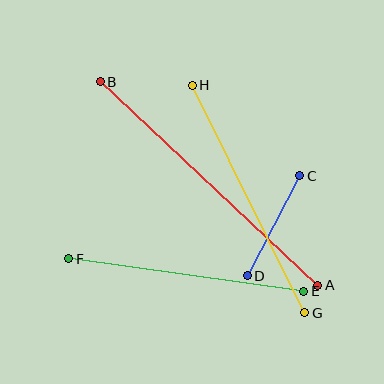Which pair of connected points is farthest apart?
Points A and B are farthest apart.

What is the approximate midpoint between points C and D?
The midpoint is at approximately (273, 226) pixels.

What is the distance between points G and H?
The distance is approximately 254 pixels.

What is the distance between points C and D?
The distance is approximately 113 pixels.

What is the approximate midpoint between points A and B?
The midpoint is at approximately (209, 184) pixels.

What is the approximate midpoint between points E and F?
The midpoint is at approximately (186, 275) pixels.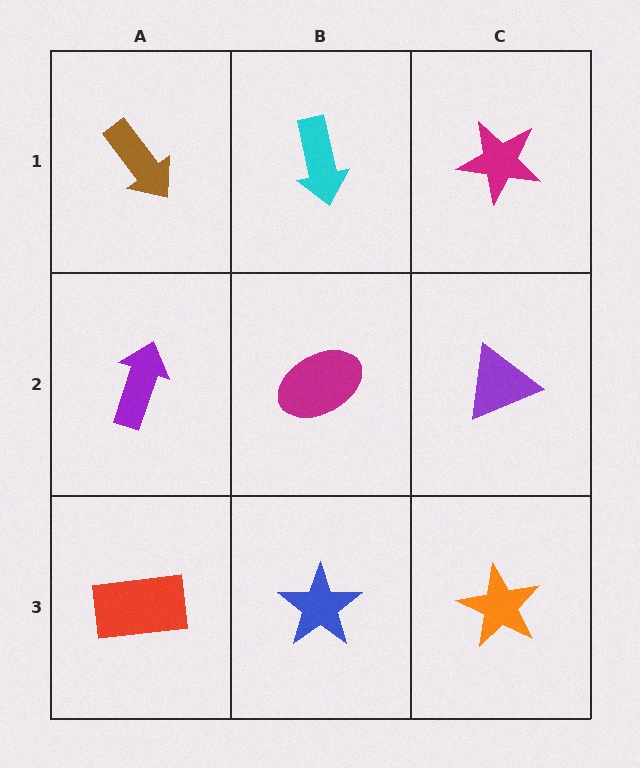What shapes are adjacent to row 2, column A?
A brown arrow (row 1, column A), a red rectangle (row 3, column A), a magenta ellipse (row 2, column B).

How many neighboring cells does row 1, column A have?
2.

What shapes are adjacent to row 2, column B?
A cyan arrow (row 1, column B), a blue star (row 3, column B), a purple arrow (row 2, column A), a purple triangle (row 2, column C).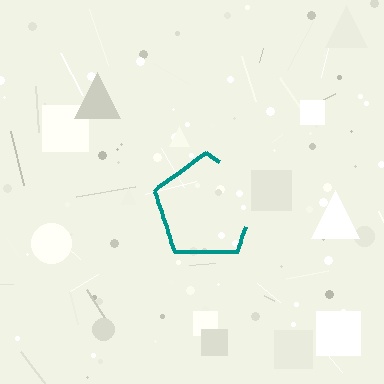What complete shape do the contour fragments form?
The contour fragments form a pentagon.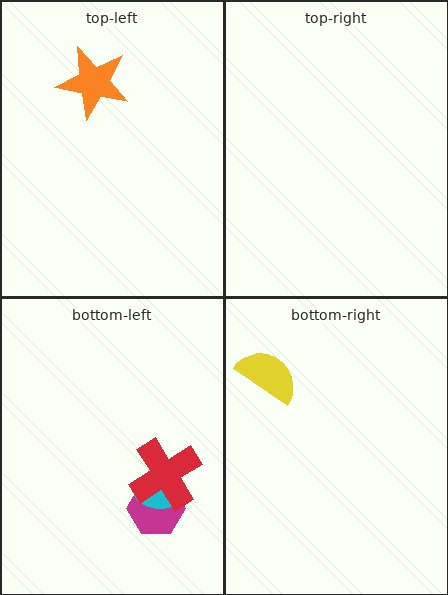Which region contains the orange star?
The top-left region.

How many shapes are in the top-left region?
1.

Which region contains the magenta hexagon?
The bottom-left region.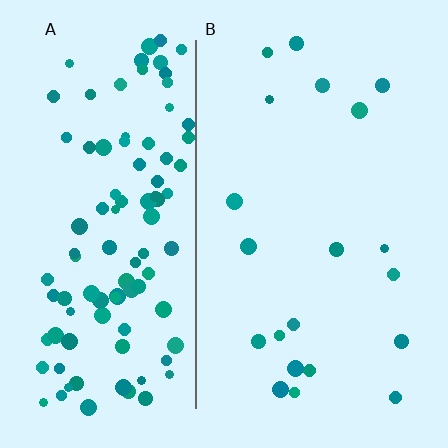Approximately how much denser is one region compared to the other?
Approximately 5.1× — region A over region B.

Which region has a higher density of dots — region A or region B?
A (the left).